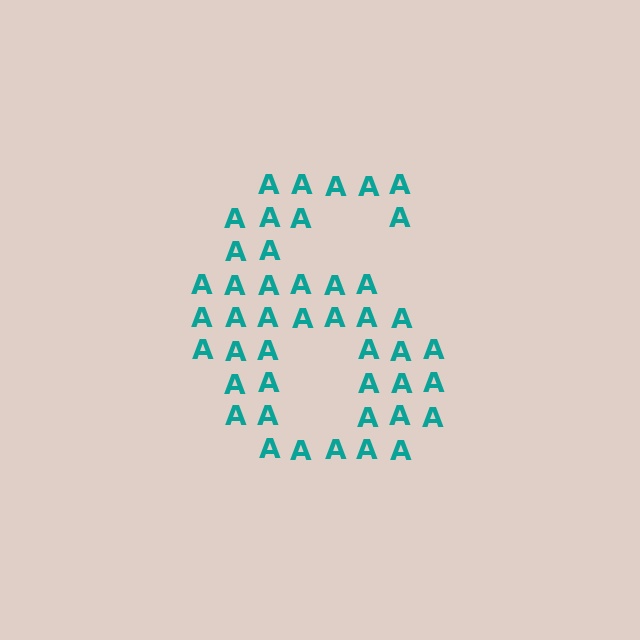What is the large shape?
The large shape is the digit 6.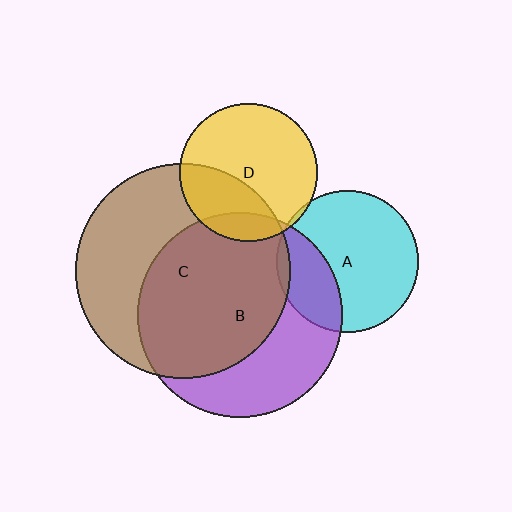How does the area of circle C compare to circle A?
Approximately 2.3 times.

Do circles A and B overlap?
Yes.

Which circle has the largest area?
Circle C (brown).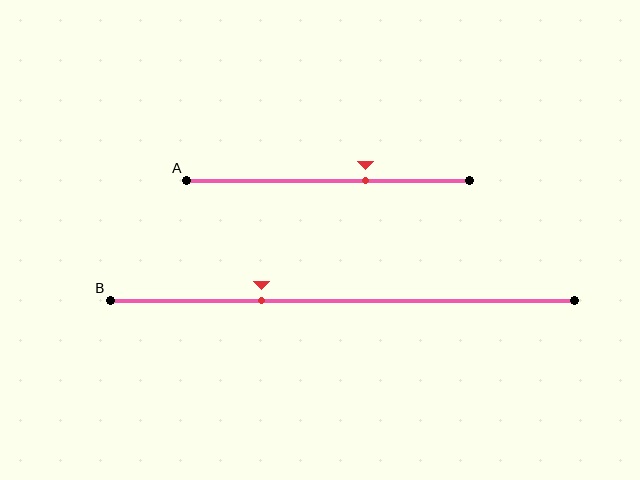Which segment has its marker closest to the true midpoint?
Segment A has its marker closest to the true midpoint.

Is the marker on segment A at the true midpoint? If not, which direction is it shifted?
No, the marker on segment A is shifted to the right by about 13% of the segment length.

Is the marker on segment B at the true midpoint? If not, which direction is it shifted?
No, the marker on segment B is shifted to the left by about 17% of the segment length.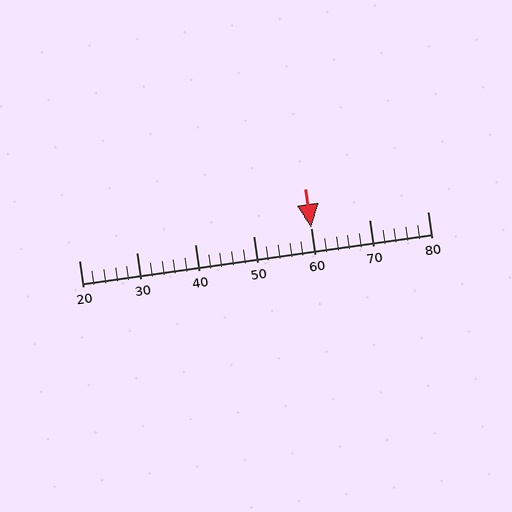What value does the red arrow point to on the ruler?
The red arrow points to approximately 60.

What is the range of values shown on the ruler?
The ruler shows values from 20 to 80.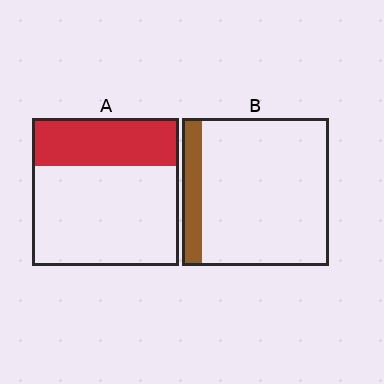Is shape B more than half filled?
No.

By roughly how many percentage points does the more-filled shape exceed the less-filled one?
By roughly 20 percentage points (A over B).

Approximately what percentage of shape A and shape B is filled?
A is approximately 30% and B is approximately 15%.